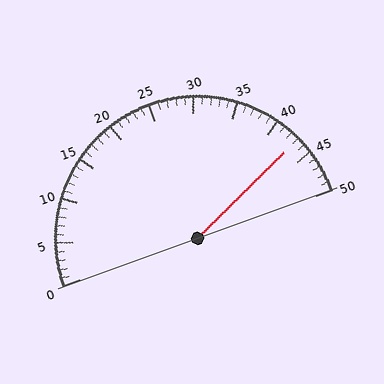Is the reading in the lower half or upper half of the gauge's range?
The reading is in the upper half of the range (0 to 50).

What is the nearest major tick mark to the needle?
The nearest major tick mark is 45.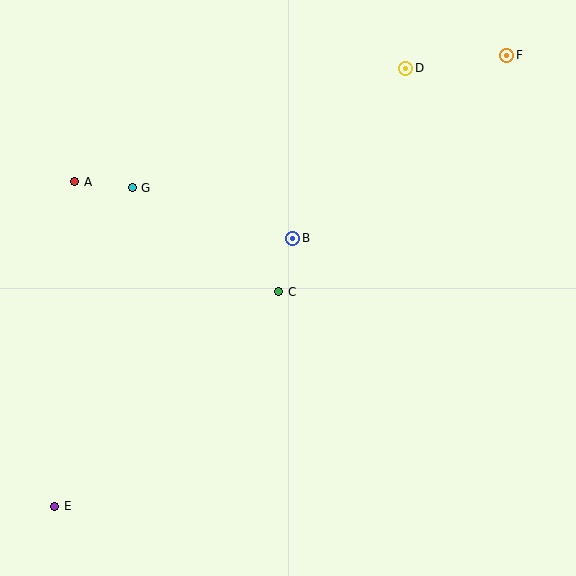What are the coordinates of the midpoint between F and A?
The midpoint between F and A is at (291, 119).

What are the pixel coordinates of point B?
Point B is at (293, 238).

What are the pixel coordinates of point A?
Point A is at (75, 182).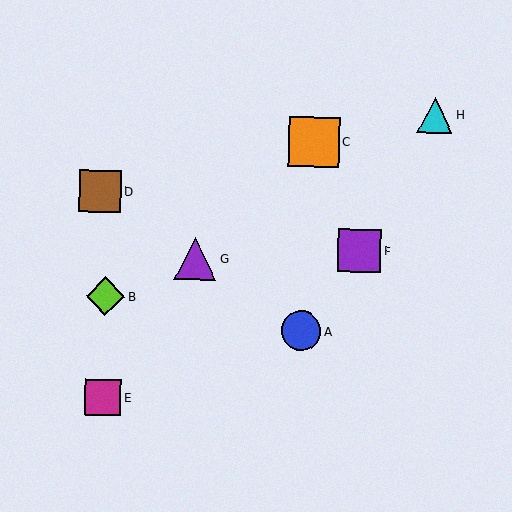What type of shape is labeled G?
Shape G is a purple triangle.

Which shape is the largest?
The orange square (labeled C) is the largest.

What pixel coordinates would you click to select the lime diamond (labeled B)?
Click at (106, 296) to select the lime diamond B.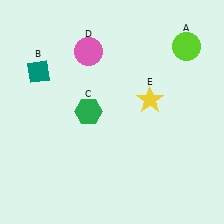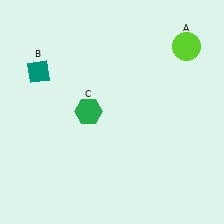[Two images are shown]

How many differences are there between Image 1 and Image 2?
There are 2 differences between the two images.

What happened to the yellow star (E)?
The yellow star (E) was removed in Image 2. It was in the top-right area of Image 1.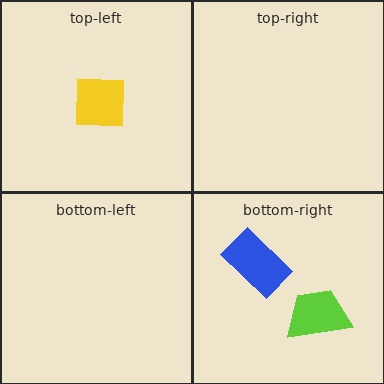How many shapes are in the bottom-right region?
2.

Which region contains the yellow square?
The top-left region.